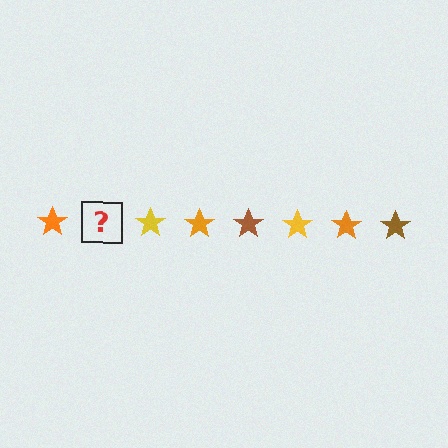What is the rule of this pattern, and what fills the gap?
The rule is that the pattern cycles through orange, brown, yellow stars. The gap should be filled with a brown star.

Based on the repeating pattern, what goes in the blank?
The blank should be a brown star.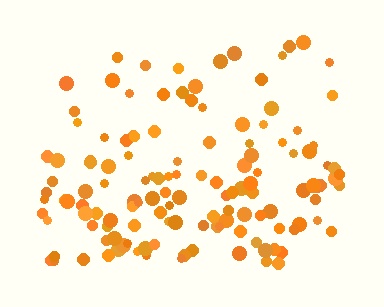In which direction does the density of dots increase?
From top to bottom, with the bottom side densest.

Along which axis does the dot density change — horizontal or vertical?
Vertical.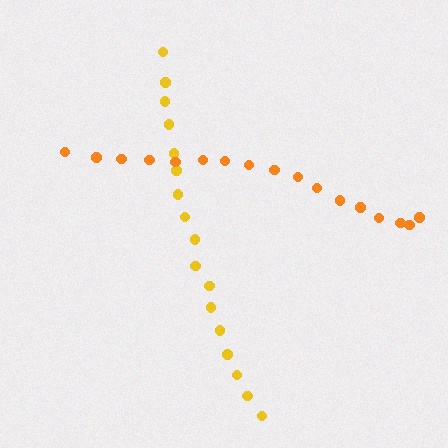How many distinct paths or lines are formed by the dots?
There are 2 distinct paths.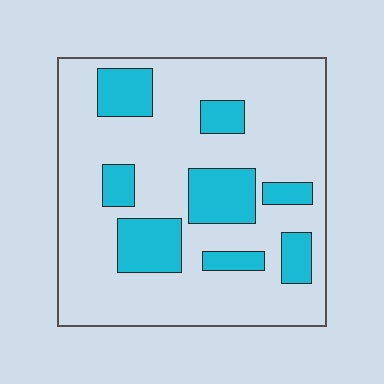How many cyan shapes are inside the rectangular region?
8.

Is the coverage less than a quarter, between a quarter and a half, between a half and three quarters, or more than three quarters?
Less than a quarter.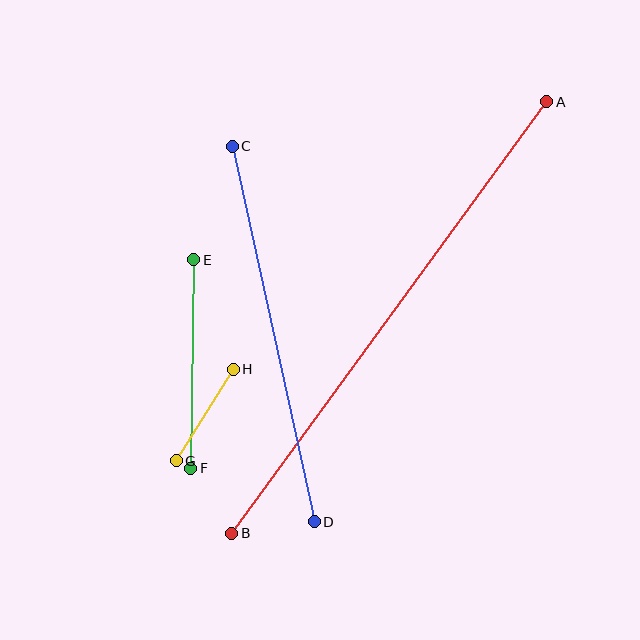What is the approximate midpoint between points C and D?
The midpoint is at approximately (273, 334) pixels.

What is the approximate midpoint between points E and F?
The midpoint is at approximately (192, 364) pixels.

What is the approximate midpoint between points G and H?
The midpoint is at approximately (205, 415) pixels.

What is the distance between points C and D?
The distance is approximately 384 pixels.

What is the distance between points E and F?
The distance is approximately 208 pixels.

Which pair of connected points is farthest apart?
Points A and B are farthest apart.